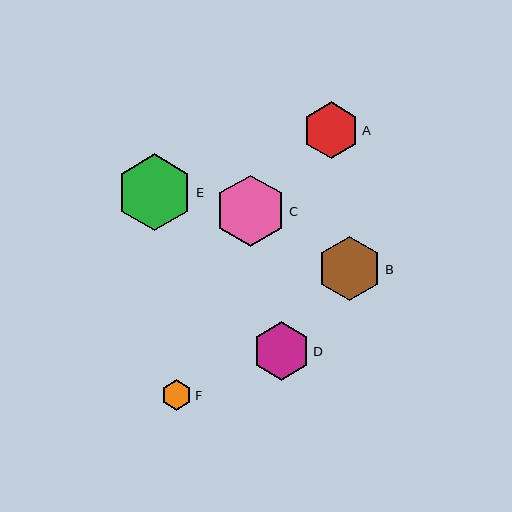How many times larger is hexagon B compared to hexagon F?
Hexagon B is approximately 2.1 times the size of hexagon F.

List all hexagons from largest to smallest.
From largest to smallest: E, C, B, D, A, F.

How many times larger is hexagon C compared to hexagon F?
Hexagon C is approximately 2.3 times the size of hexagon F.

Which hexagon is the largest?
Hexagon E is the largest with a size of approximately 77 pixels.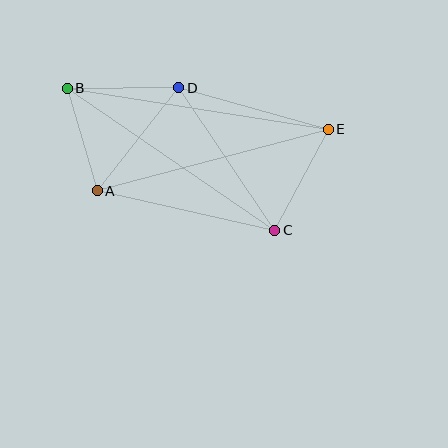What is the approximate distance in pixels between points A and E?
The distance between A and E is approximately 239 pixels.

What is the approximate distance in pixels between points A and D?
The distance between A and D is approximately 131 pixels.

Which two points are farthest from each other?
Points B and E are farthest from each other.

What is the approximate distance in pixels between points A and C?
The distance between A and C is approximately 182 pixels.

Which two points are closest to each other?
Points A and B are closest to each other.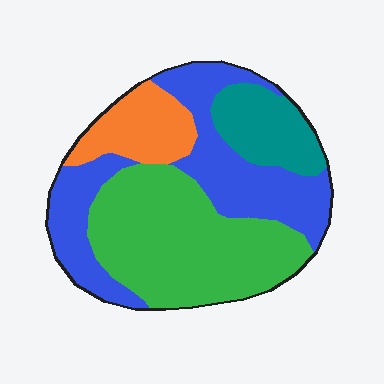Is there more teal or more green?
Green.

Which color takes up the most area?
Green, at roughly 40%.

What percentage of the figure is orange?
Orange takes up about one eighth (1/8) of the figure.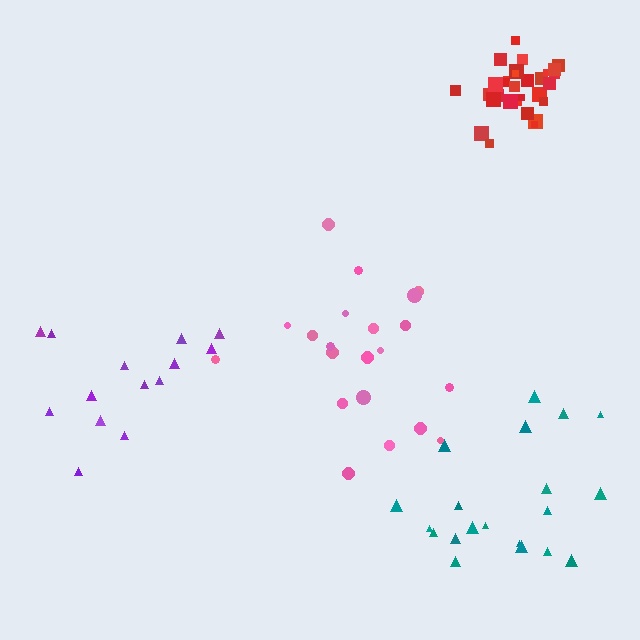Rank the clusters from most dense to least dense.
red, pink, teal, purple.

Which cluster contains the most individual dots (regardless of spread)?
Red (31).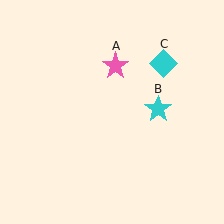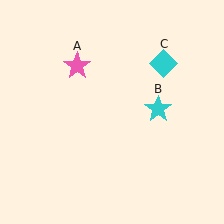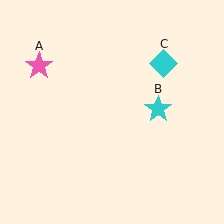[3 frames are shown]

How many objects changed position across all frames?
1 object changed position: pink star (object A).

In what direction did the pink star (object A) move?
The pink star (object A) moved left.